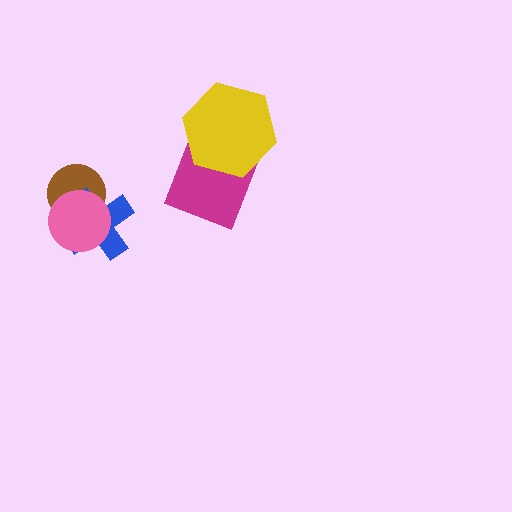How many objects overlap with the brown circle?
2 objects overlap with the brown circle.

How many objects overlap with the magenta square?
1 object overlaps with the magenta square.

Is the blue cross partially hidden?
Yes, it is partially covered by another shape.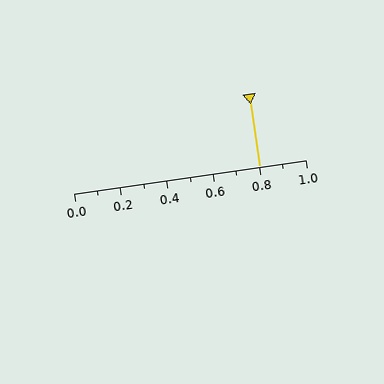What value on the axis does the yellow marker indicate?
The marker indicates approximately 0.8.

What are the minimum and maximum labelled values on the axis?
The axis runs from 0.0 to 1.0.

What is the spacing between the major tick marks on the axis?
The major ticks are spaced 0.2 apart.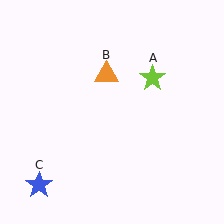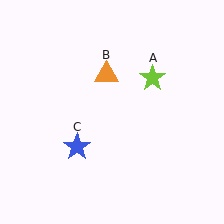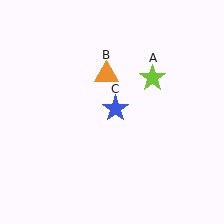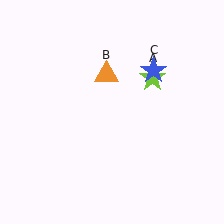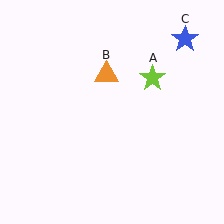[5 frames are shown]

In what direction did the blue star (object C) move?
The blue star (object C) moved up and to the right.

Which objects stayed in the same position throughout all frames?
Lime star (object A) and orange triangle (object B) remained stationary.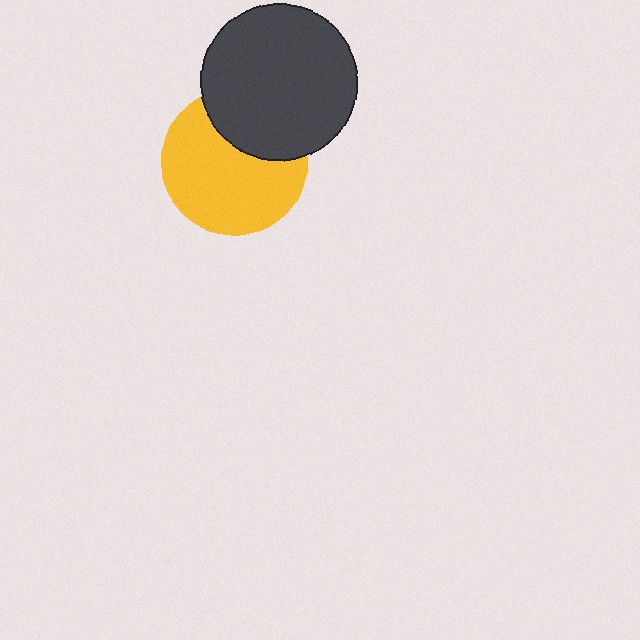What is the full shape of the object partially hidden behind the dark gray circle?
The partially hidden object is a yellow circle.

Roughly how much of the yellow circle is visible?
Most of it is visible (roughly 69%).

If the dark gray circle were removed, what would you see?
You would see the complete yellow circle.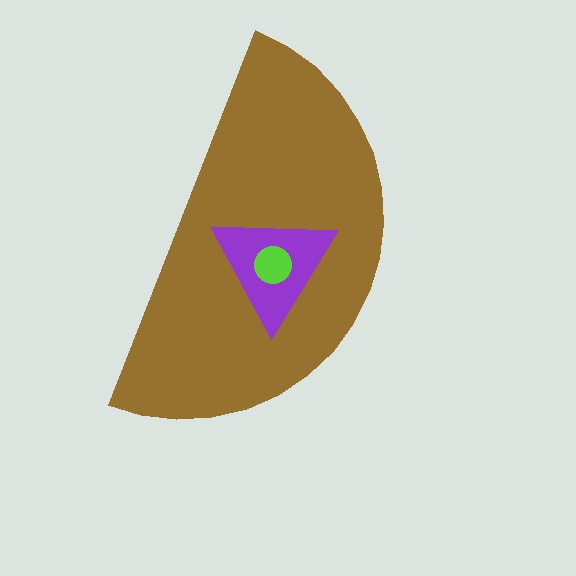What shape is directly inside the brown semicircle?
The purple triangle.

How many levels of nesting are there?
3.